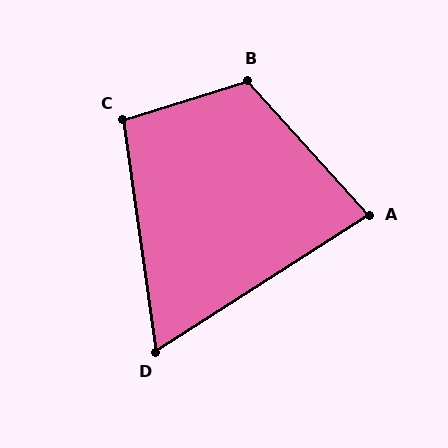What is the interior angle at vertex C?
Approximately 99 degrees (obtuse).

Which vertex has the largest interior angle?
B, at approximately 115 degrees.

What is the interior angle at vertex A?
Approximately 81 degrees (acute).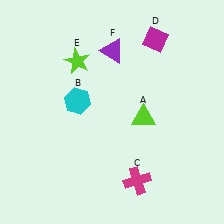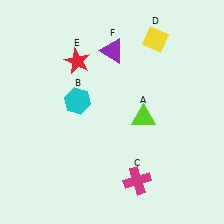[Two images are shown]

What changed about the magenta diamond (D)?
In Image 1, D is magenta. In Image 2, it changed to yellow.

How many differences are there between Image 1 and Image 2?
There are 2 differences between the two images.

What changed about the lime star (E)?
In Image 1, E is lime. In Image 2, it changed to red.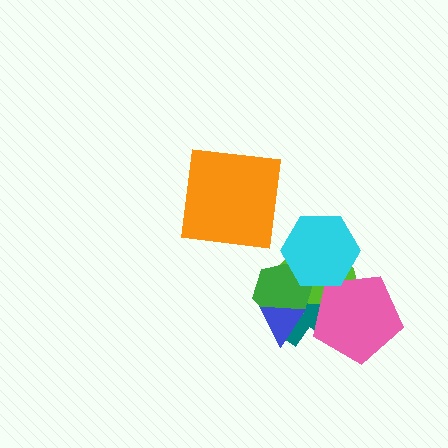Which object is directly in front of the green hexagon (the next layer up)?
The blue triangle is directly in front of the green hexagon.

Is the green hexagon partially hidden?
Yes, it is partially covered by another shape.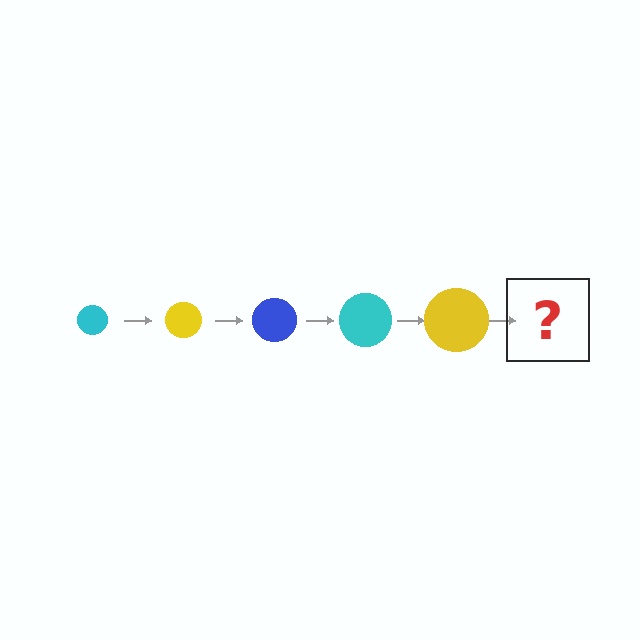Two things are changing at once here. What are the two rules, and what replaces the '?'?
The two rules are that the circle grows larger each step and the color cycles through cyan, yellow, and blue. The '?' should be a blue circle, larger than the previous one.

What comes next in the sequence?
The next element should be a blue circle, larger than the previous one.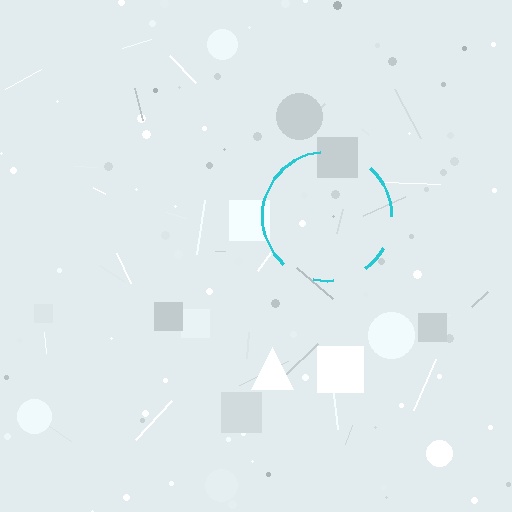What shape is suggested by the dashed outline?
The dashed outline suggests a circle.